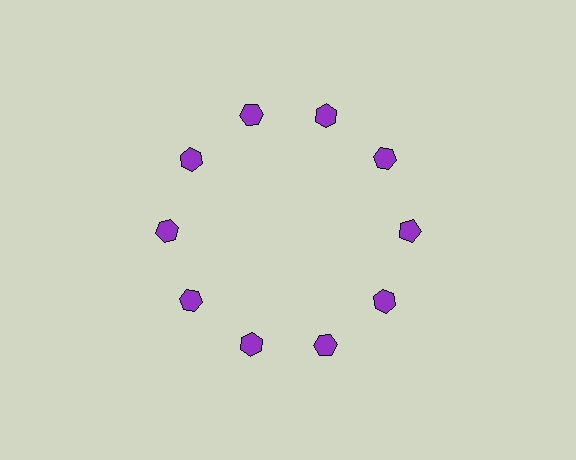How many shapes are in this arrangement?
There are 10 shapes arranged in a ring pattern.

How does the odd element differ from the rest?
It has a different shape: pentagon instead of hexagon.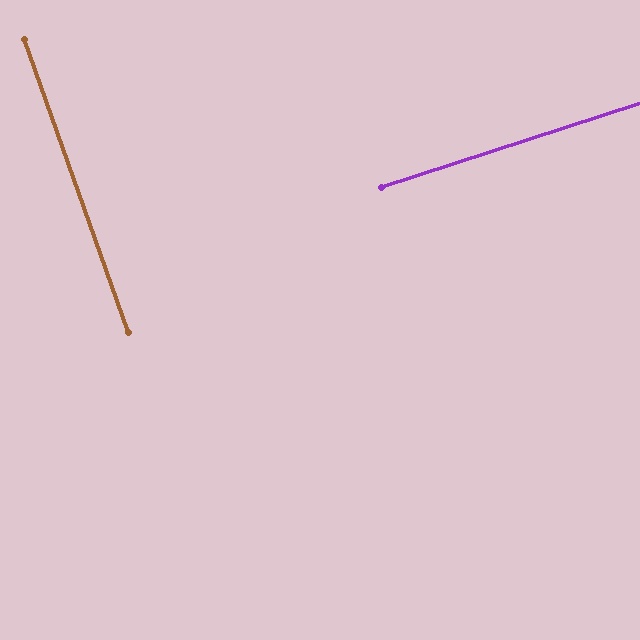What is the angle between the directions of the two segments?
Approximately 88 degrees.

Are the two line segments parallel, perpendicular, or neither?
Perpendicular — they meet at approximately 88°.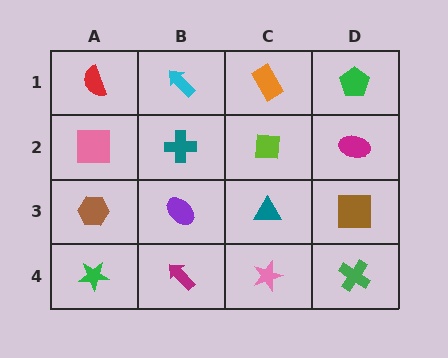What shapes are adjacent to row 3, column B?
A teal cross (row 2, column B), a magenta arrow (row 4, column B), a brown hexagon (row 3, column A), a teal triangle (row 3, column C).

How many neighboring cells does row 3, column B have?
4.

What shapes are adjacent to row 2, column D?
A green pentagon (row 1, column D), a brown square (row 3, column D), a lime square (row 2, column C).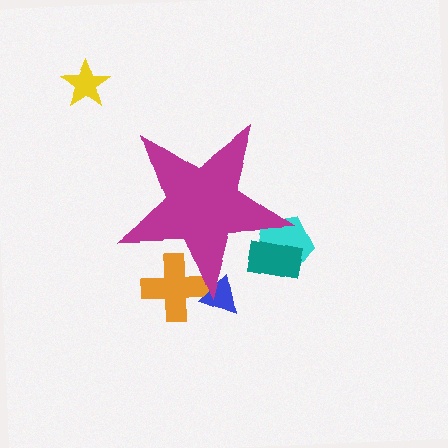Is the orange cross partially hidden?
Yes, the orange cross is partially hidden behind the magenta star.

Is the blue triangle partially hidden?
Yes, the blue triangle is partially hidden behind the magenta star.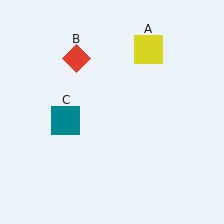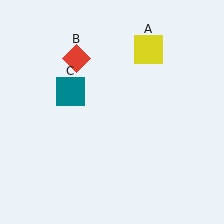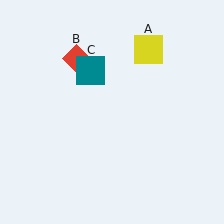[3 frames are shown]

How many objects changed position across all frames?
1 object changed position: teal square (object C).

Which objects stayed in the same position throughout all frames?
Yellow square (object A) and red diamond (object B) remained stationary.